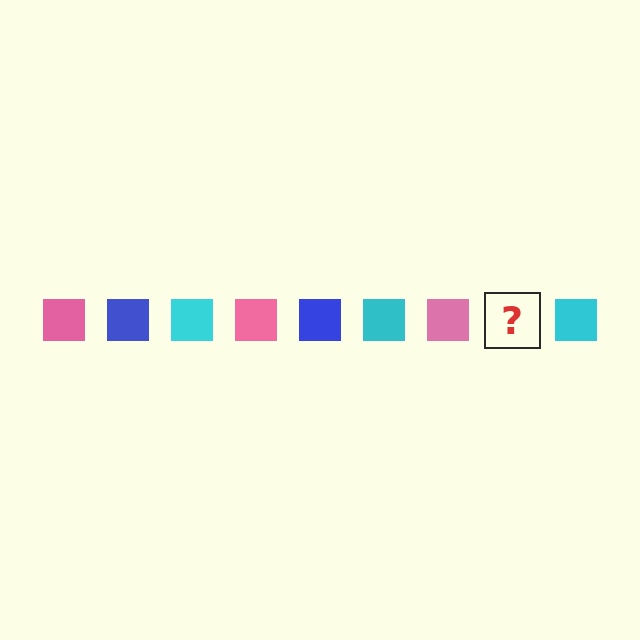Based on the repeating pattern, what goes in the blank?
The blank should be a blue square.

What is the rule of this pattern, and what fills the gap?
The rule is that the pattern cycles through pink, blue, cyan squares. The gap should be filled with a blue square.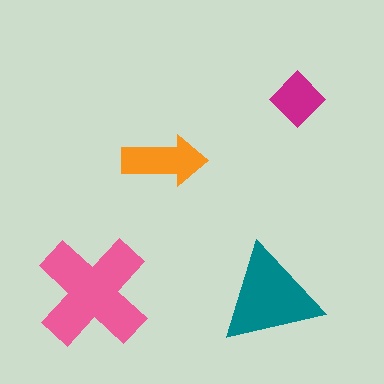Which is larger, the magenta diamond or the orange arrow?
The orange arrow.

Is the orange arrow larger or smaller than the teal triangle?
Smaller.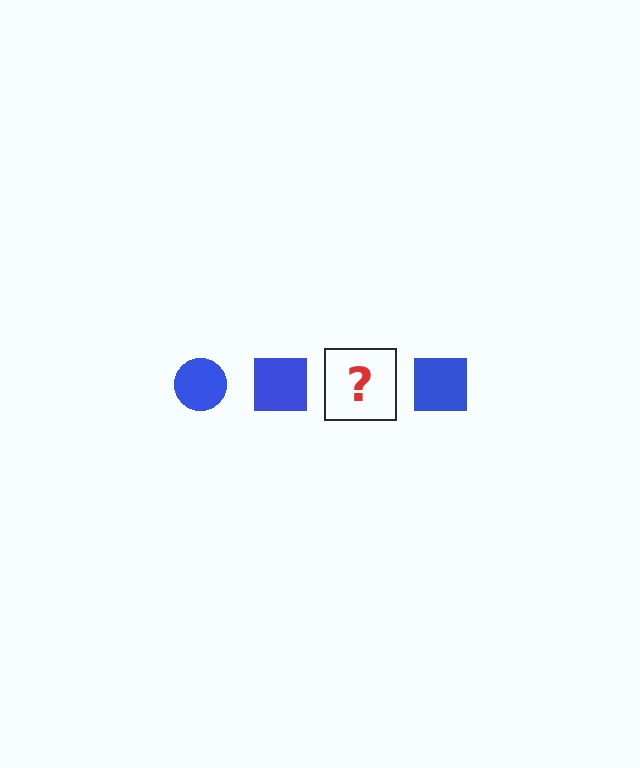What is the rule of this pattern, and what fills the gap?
The rule is that the pattern cycles through circle, square shapes in blue. The gap should be filled with a blue circle.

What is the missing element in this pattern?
The missing element is a blue circle.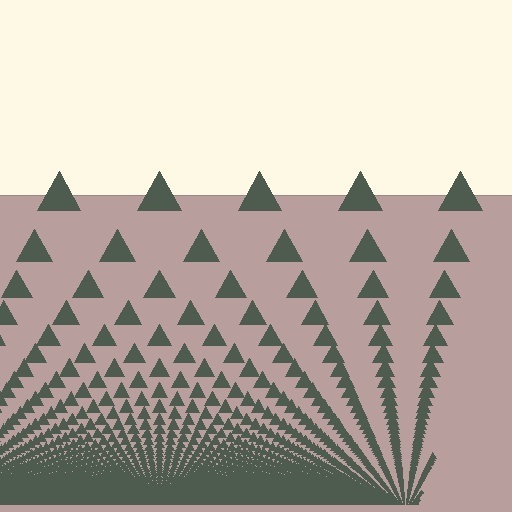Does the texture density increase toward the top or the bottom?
Density increases toward the bottom.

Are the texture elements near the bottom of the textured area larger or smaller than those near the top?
Smaller. The gradient is inverted — elements near the bottom are smaller and denser.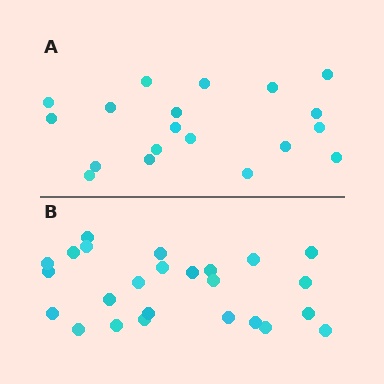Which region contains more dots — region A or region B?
Region B (the bottom region) has more dots.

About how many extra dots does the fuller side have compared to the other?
Region B has about 6 more dots than region A.